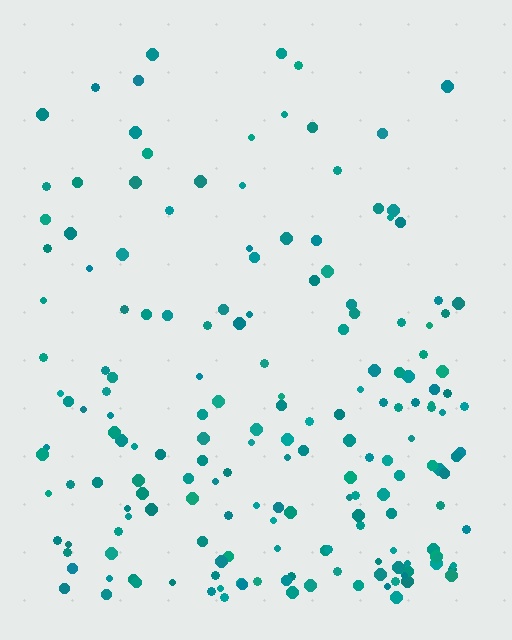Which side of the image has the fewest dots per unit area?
The top.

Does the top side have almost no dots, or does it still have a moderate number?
Still a moderate number, just noticeably fewer than the bottom.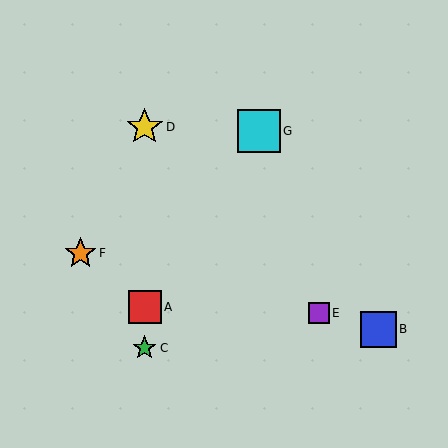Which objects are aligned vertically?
Objects A, C, D are aligned vertically.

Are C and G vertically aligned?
No, C is at x≈145 and G is at x≈259.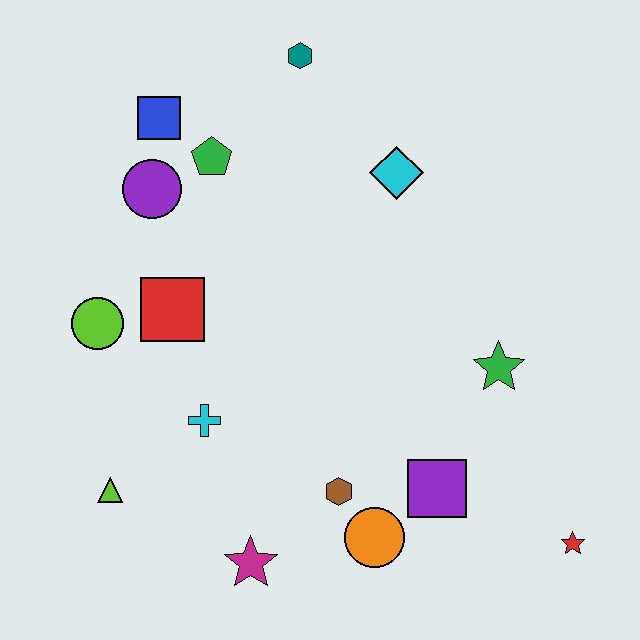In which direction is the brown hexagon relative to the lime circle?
The brown hexagon is to the right of the lime circle.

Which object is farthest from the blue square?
The red star is farthest from the blue square.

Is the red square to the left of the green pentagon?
Yes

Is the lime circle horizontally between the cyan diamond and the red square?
No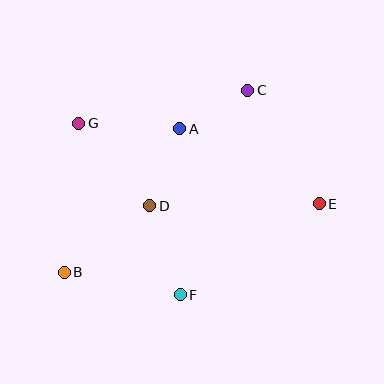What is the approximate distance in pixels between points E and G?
The distance between E and G is approximately 253 pixels.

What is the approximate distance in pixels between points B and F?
The distance between B and F is approximately 118 pixels.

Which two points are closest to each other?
Points A and C are closest to each other.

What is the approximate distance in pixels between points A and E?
The distance between A and E is approximately 158 pixels.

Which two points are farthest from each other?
Points B and E are farthest from each other.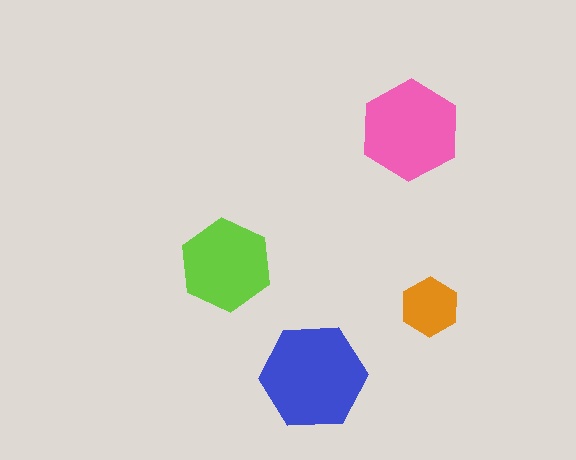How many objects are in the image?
There are 4 objects in the image.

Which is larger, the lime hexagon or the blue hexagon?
The blue one.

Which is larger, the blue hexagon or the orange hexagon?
The blue one.